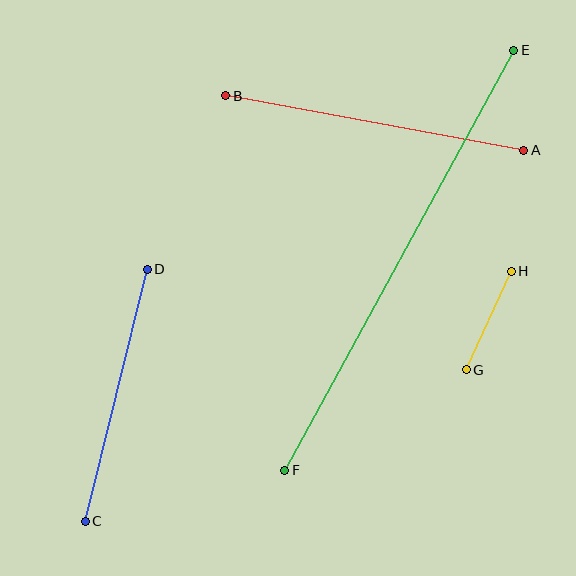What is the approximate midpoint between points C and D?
The midpoint is at approximately (116, 395) pixels.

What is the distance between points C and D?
The distance is approximately 260 pixels.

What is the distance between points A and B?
The distance is approximately 303 pixels.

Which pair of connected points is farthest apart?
Points E and F are farthest apart.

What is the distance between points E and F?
The distance is approximately 479 pixels.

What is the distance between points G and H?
The distance is approximately 108 pixels.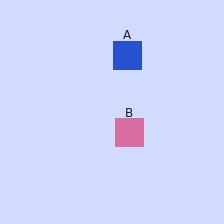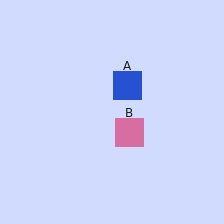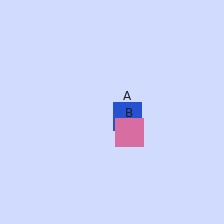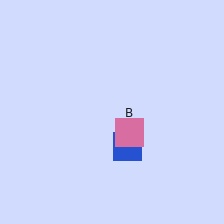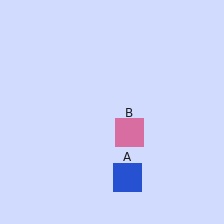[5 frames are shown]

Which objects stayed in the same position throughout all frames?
Pink square (object B) remained stationary.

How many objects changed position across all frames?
1 object changed position: blue square (object A).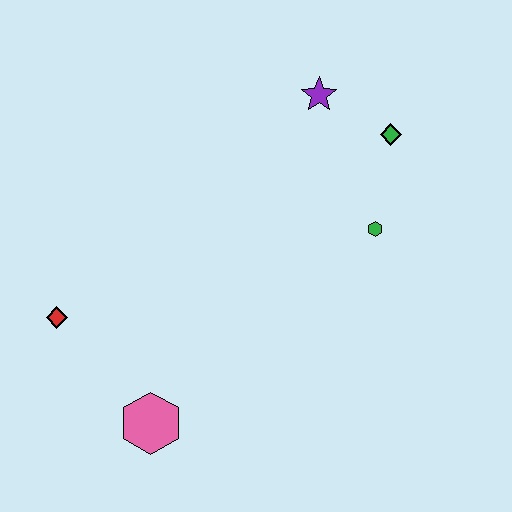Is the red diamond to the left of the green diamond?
Yes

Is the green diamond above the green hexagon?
Yes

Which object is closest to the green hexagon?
The green diamond is closest to the green hexagon.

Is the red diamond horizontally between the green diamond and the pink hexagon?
No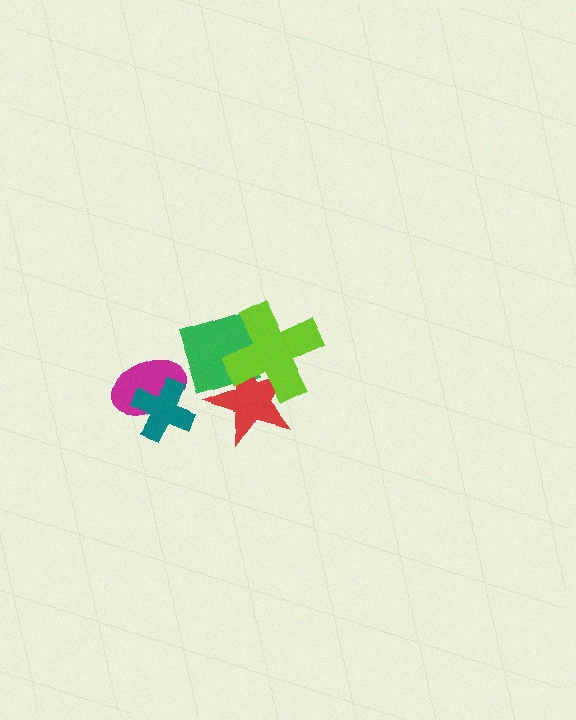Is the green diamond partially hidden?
Yes, it is partially covered by another shape.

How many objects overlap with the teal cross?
1 object overlaps with the teal cross.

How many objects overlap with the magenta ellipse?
1 object overlaps with the magenta ellipse.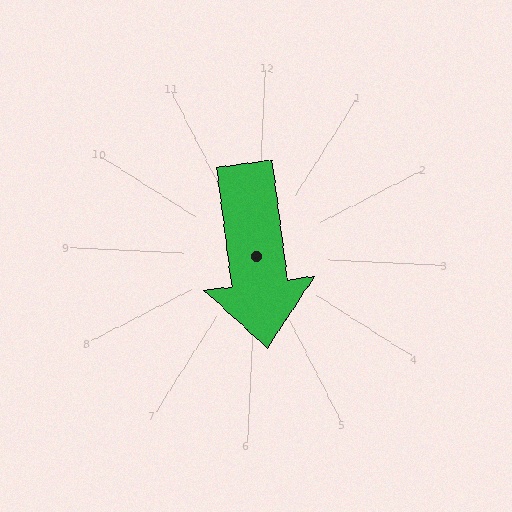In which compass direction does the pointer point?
South.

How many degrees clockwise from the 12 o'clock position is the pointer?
Approximately 170 degrees.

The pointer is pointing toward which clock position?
Roughly 6 o'clock.